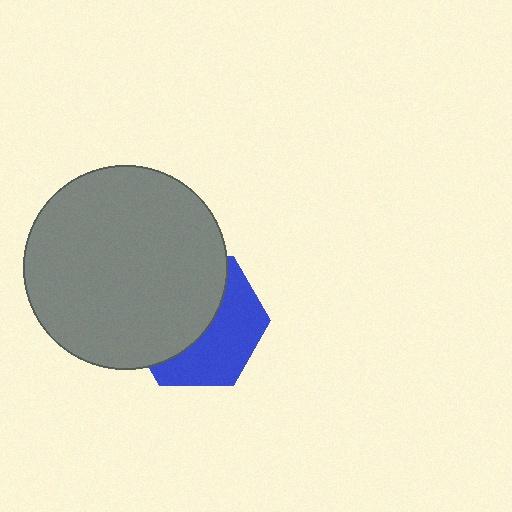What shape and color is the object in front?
The object in front is a gray circle.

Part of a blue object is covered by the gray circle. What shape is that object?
It is a hexagon.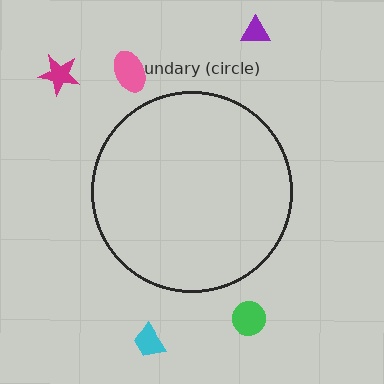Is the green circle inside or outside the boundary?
Outside.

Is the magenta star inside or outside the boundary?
Outside.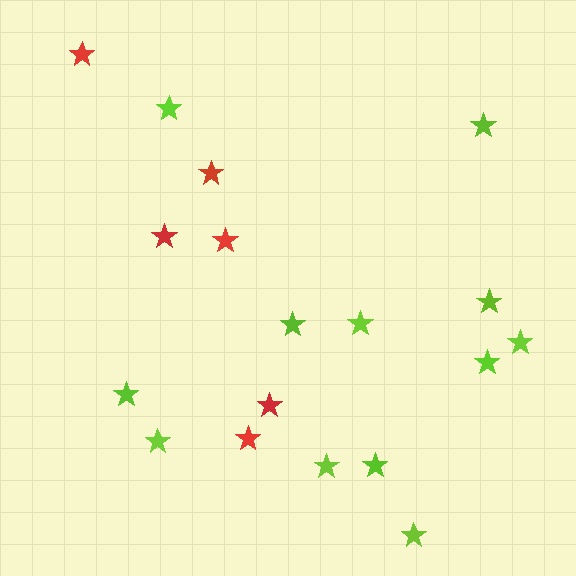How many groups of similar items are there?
There are 2 groups: one group of red stars (6) and one group of lime stars (12).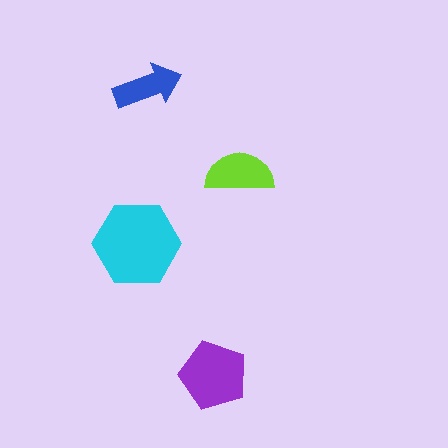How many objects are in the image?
There are 4 objects in the image.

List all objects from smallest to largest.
The blue arrow, the lime semicircle, the purple pentagon, the cyan hexagon.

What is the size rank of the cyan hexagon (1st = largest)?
1st.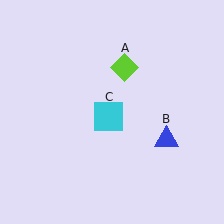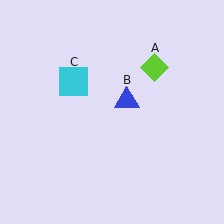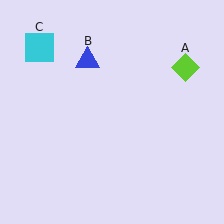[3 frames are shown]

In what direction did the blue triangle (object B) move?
The blue triangle (object B) moved up and to the left.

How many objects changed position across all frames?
3 objects changed position: lime diamond (object A), blue triangle (object B), cyan square (object C).